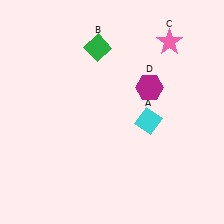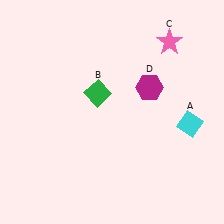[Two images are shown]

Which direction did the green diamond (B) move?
The green diamond (B) moved down.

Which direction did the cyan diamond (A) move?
The cyan diamond (A) moved right.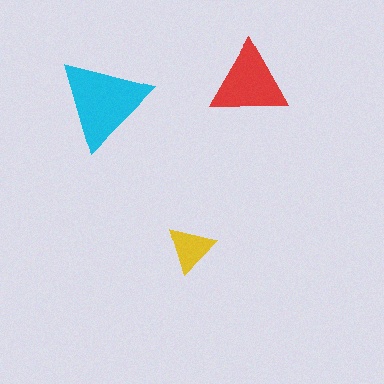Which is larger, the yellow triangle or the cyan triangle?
The cyan one.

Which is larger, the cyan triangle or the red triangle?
The cyan one.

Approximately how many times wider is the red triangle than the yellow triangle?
About 1.5 times wider.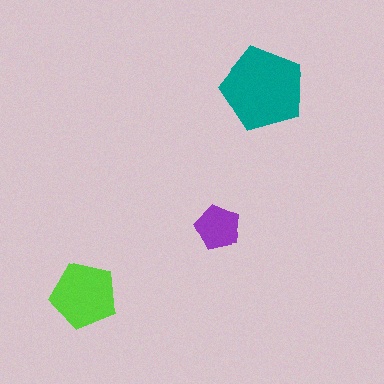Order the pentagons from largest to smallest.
the teal one, the lime one, the purple one.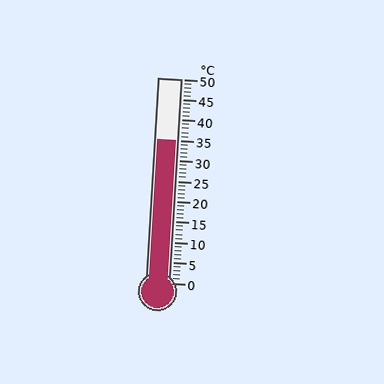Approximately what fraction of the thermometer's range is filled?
The thermometer is filled to approximately 70% of its range.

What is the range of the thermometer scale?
The thermometer scale ranges from 0°C to 50°C.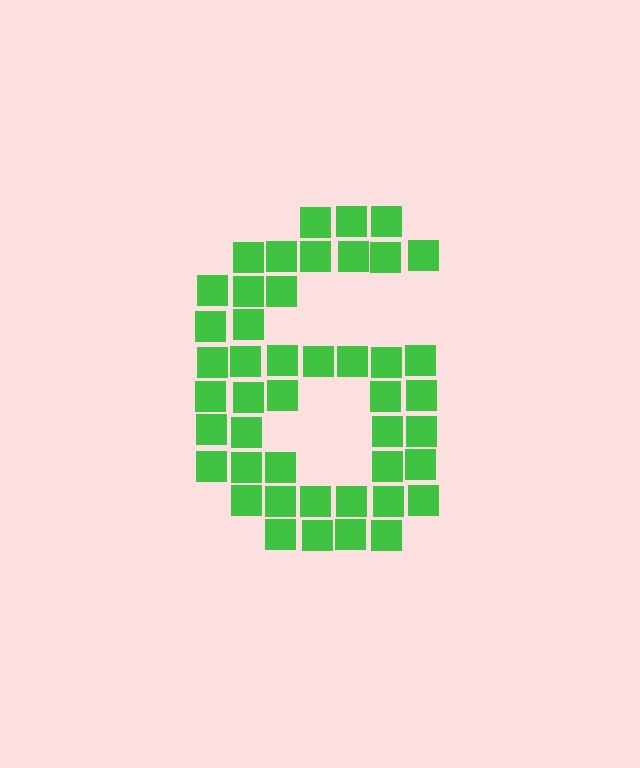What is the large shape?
The large shape is the digit 6.